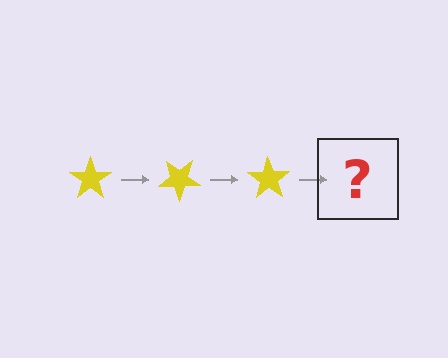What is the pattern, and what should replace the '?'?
The pattern is that the star rotates 35 degrees each step. The '?' should be a yellow star rotated 105 degrees.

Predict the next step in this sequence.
The next step is a yellow star rotated 105 degrees.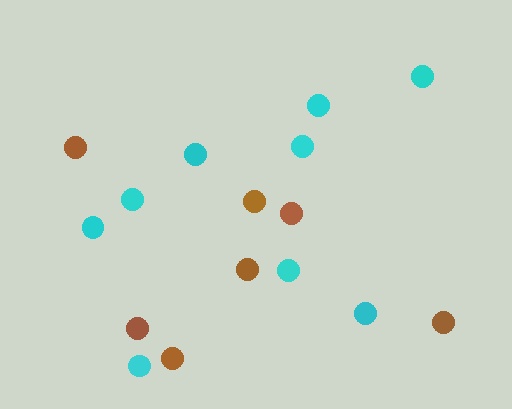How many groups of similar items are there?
There are 2 groups: one group of brown circles (7) and one group of cyan circles (9).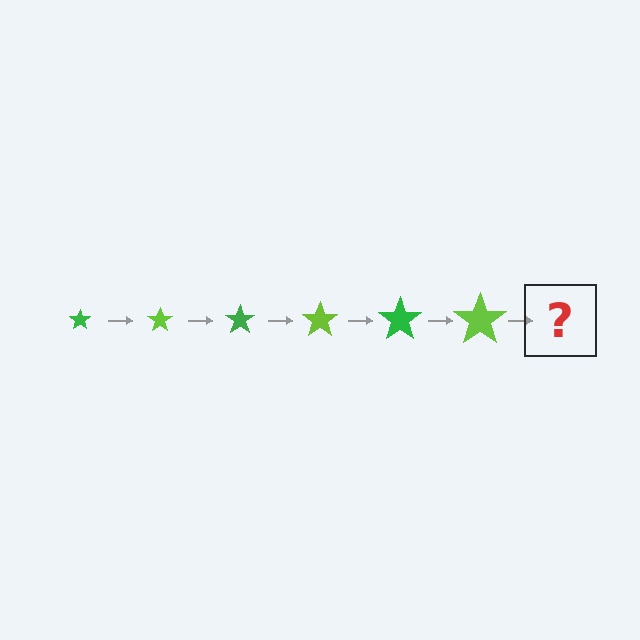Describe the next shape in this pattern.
It should be a green star, larger than the previous one.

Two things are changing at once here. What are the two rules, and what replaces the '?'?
The two rules are that the star grows larger each step and the color cycles through green and lime. The '?' should be a green star, larger than the previous one.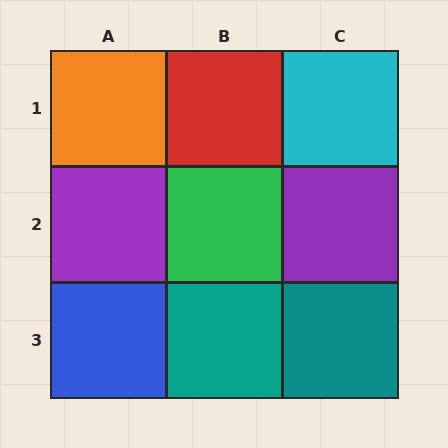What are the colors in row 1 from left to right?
Orange, red, cyan.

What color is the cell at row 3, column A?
Blue.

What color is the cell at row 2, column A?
Purple.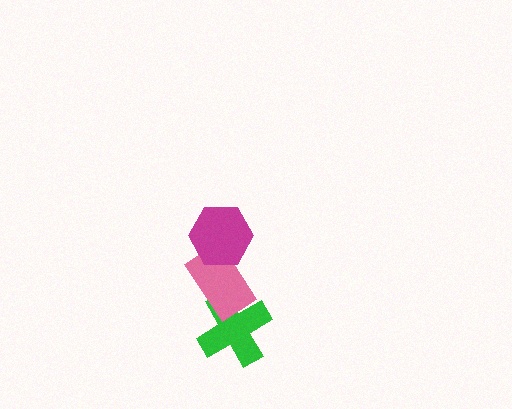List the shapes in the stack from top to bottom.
From top to bottom: the magenta hexagon, the pink rectangle, the green cross.